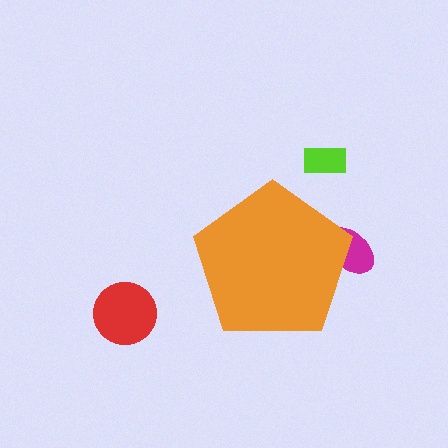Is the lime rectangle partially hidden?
No, the lime rectangle is fully visible.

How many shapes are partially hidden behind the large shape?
1 shape is partially hidden.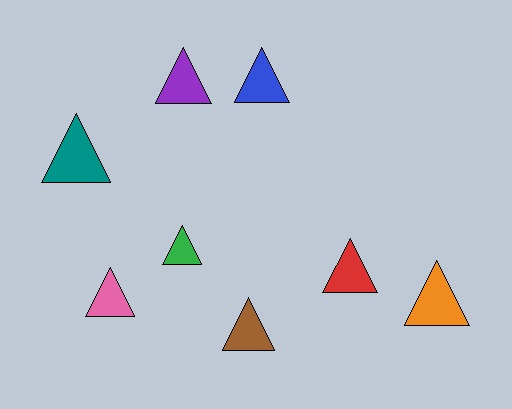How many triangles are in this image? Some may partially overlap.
There are 8 triangles.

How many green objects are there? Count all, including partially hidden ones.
There is 1 green object.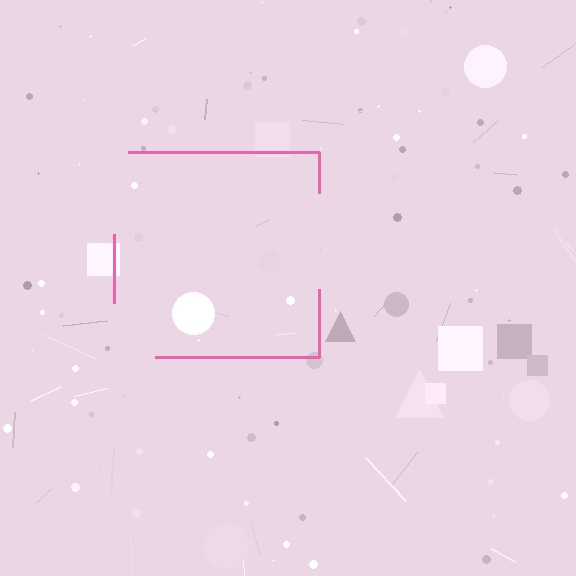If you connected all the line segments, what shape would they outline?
They would outline a square.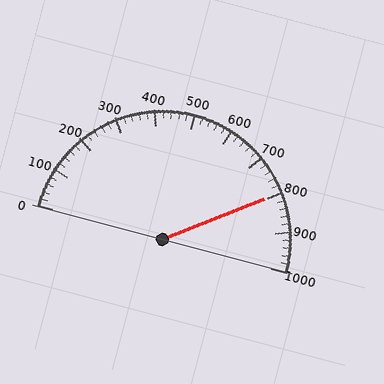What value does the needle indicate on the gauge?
The needle indicates approximately 800.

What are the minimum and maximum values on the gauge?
The gauge ranges from 0 to 1000.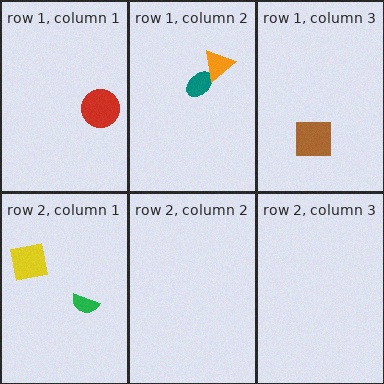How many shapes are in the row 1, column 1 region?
1.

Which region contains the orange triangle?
The row 1, column 2 region.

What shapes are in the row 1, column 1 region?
The red circle.